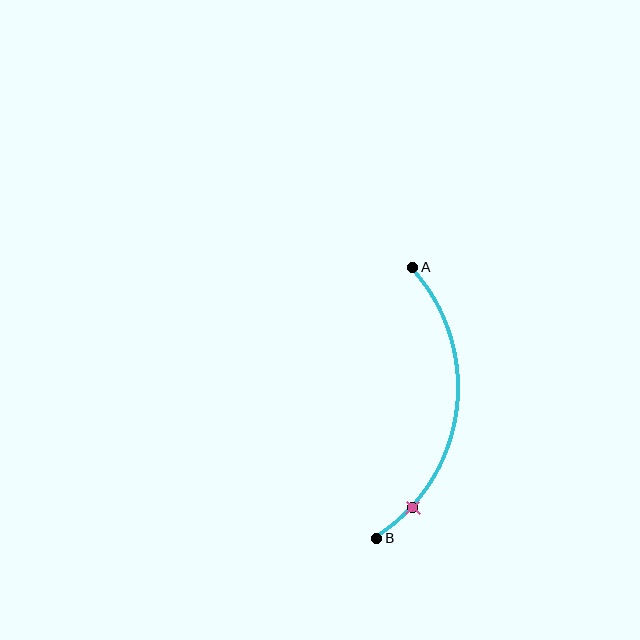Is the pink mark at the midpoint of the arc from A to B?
No. The pink mark lies on the arc but is closer to endpoint B. The arc midpoint would be at the point on the curve equidistant along the arc from both A and B.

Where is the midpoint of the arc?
The arc midpoint is the point on the curve farthest from the straight line joining A and B. It sits to the right of that line.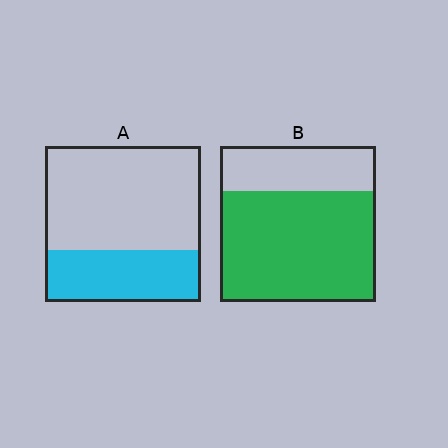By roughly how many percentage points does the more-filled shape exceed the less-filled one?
By roughly 40 percentage points (B over A).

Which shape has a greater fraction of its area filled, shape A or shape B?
Shape B.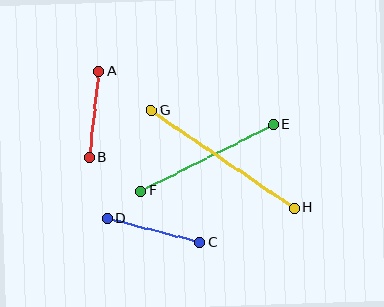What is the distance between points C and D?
The distance is approximately 95 pixels.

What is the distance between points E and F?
The distance is approximately 148 pixels.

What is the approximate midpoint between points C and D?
The midpoint is at approximately (154, 231) pixels.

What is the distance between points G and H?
The distance is approximately 173 pixels.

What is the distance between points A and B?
The distance is approximately 87 pixels.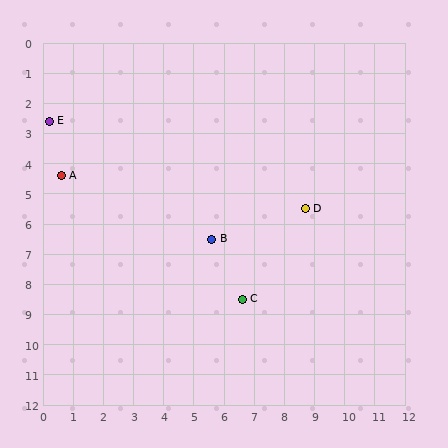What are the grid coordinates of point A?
Point A is at approximately (0.6, 4.4).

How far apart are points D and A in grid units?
Points D and A are about 8.2 grid units apart.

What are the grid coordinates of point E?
Point E is at approximately (0.2, 2.6).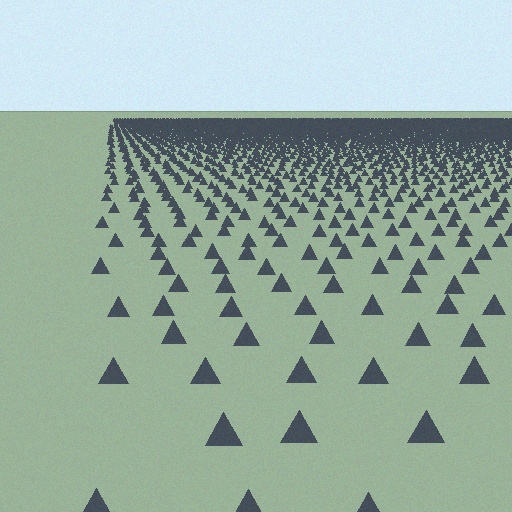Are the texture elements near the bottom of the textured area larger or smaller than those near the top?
Larger. Near the bottom, elements are closer to the viewer and appear at a bigger on-screen size.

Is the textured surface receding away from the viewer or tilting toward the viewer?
The surface is receding away from the viewer. Texture elements get smaller and denser toward the top.